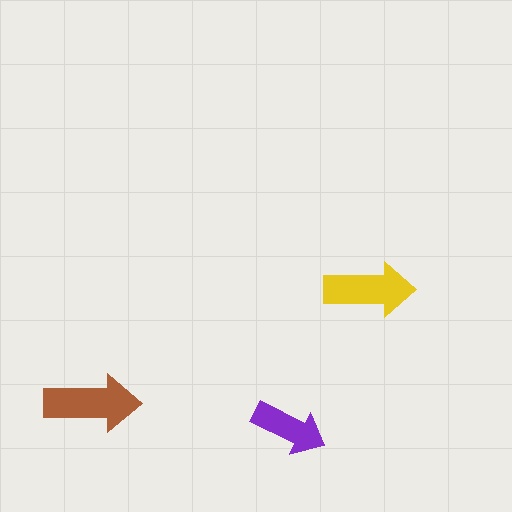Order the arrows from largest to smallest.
the brown one, the yellow one, the purple one.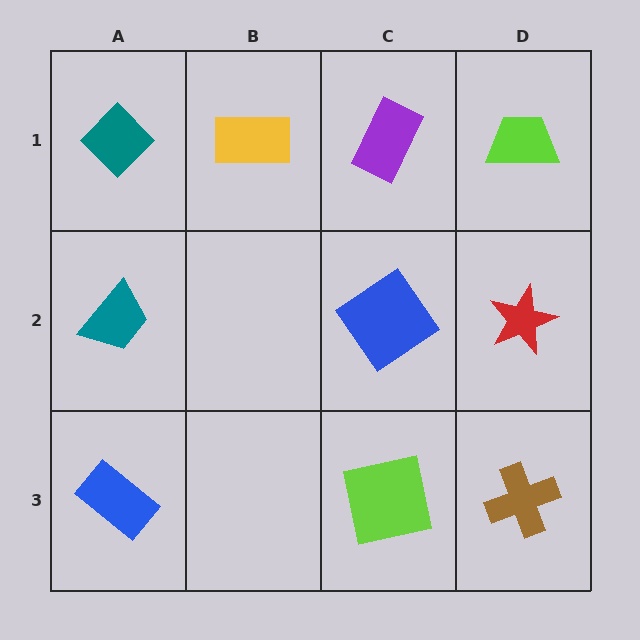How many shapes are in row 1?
4 shapes.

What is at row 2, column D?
A red star.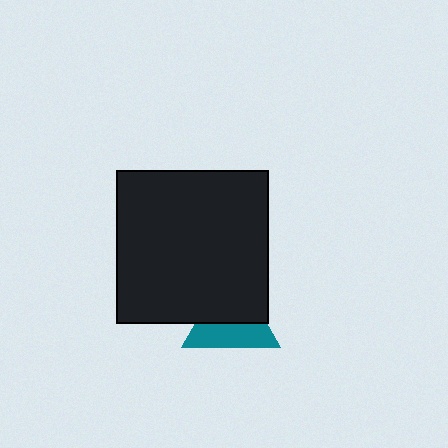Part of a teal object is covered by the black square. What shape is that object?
It is a triangle.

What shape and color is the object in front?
The object in front is a black square.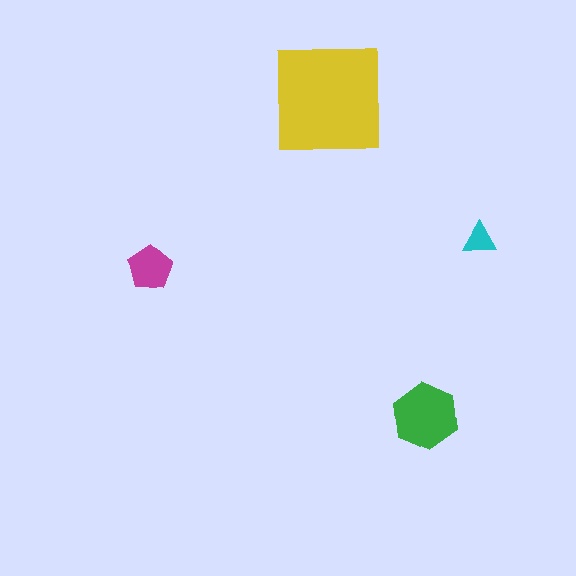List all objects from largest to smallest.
The yellow square, the green hexagon, the magenta pentagon, the cyan triangle.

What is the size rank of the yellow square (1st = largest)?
1st.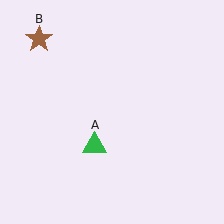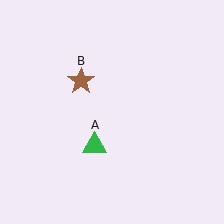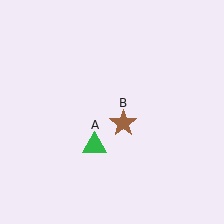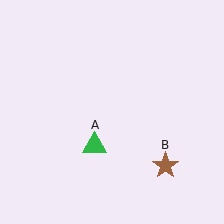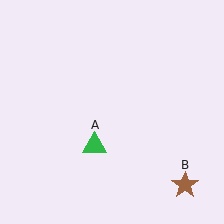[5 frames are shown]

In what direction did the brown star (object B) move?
The brown star (object B) moved down and to the right.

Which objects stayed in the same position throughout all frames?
Green triangle (object A) remained stationary.